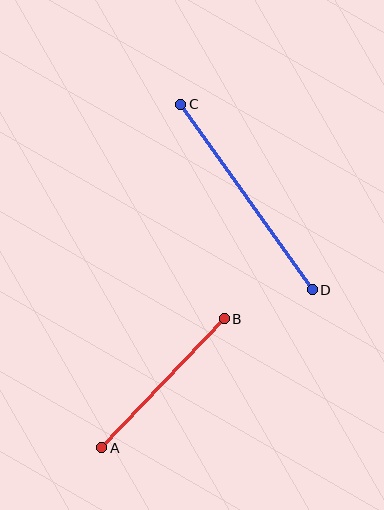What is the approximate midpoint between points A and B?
The midpoint is at approximately (163, 383) pixels.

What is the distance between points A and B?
The distance is approximately 178 pixels.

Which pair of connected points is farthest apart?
Points C and D are farthest apart.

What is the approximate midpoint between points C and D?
The midpoint is at approximately (247, 197) pixels.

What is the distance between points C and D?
The distance is approximately 227 pixels.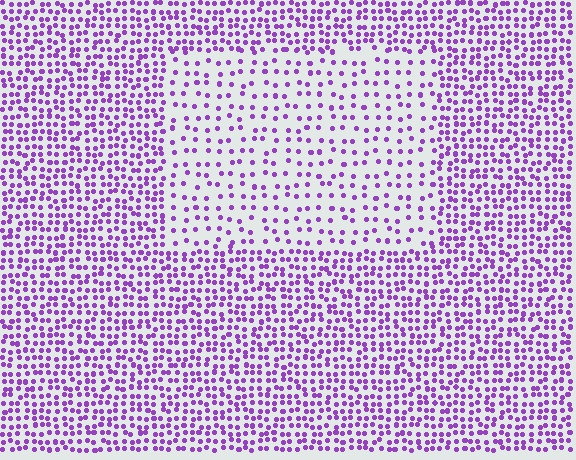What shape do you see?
I see a rectangle.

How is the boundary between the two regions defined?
The boundary is defined by a change in element density (approximately 2.2x ratio). All elements are the same color, size, and shape.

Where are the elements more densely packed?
The elements are more densely packed outside the rectangle boundary.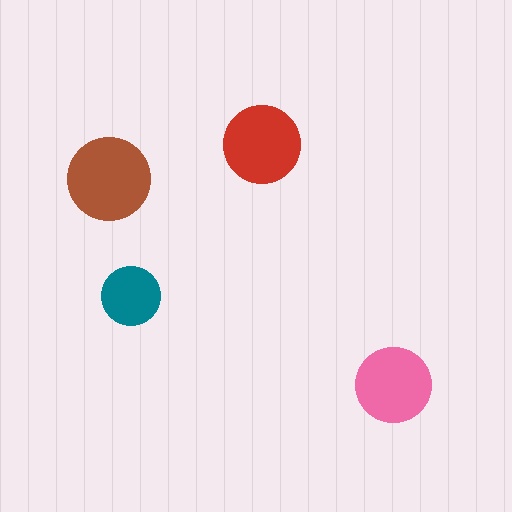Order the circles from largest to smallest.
the brown one, the red one, the pink one, the teal one.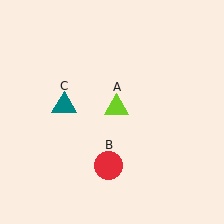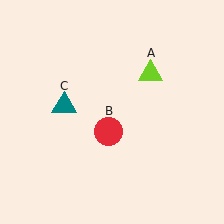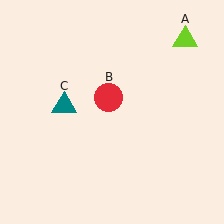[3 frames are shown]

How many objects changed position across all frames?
2 objects changed position: lime triangle (object A), red circle (object B).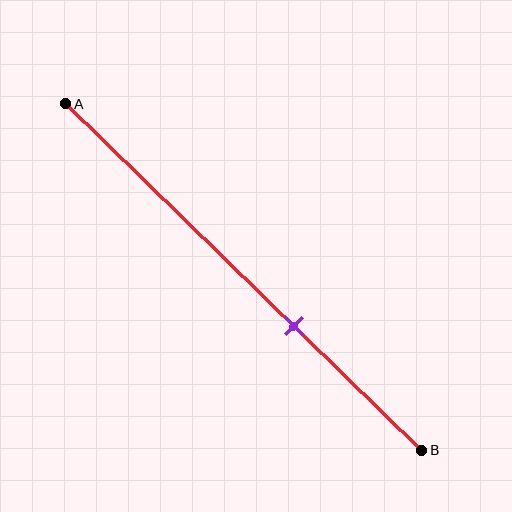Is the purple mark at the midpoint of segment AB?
No, the mark is at about 65% from A, not at the 50% midpoint.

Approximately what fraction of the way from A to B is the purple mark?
The purple mark is approximately 65% of the way from A to B.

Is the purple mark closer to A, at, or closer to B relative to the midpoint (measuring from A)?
The purple mark is closer to point B than the midpoint of segment AB.